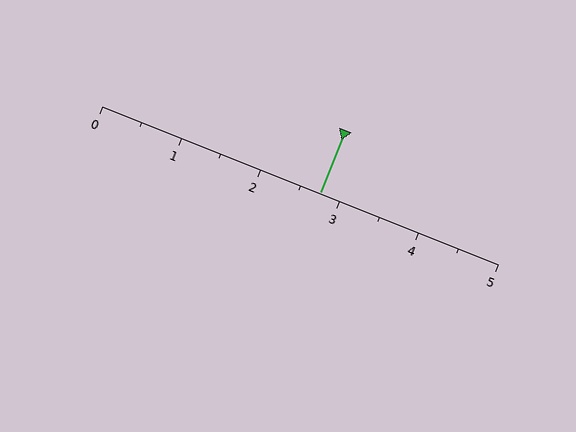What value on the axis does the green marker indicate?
The marker indicates approximately 2.8.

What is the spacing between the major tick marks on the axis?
The major ticks are spaced 1 apart.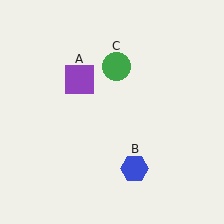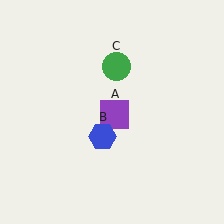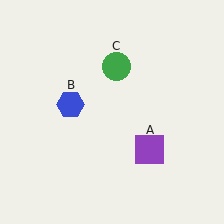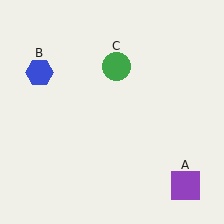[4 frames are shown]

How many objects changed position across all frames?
2 objects changed position: purple square (object A), blue hexagon (object B).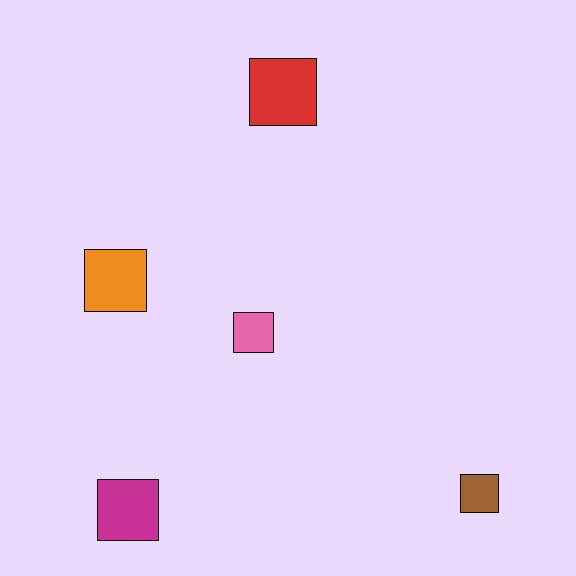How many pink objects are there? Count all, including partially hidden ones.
There is 1 pink object.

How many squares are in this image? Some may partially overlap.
There are 5 squares.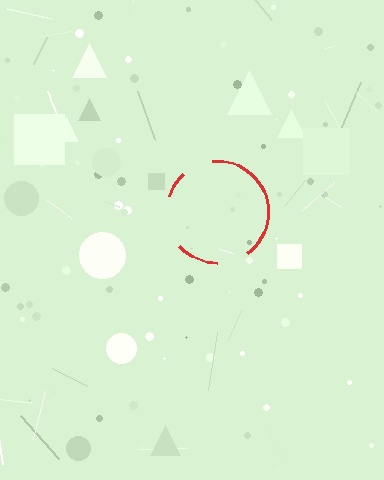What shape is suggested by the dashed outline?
The dashed outline suggests a circle.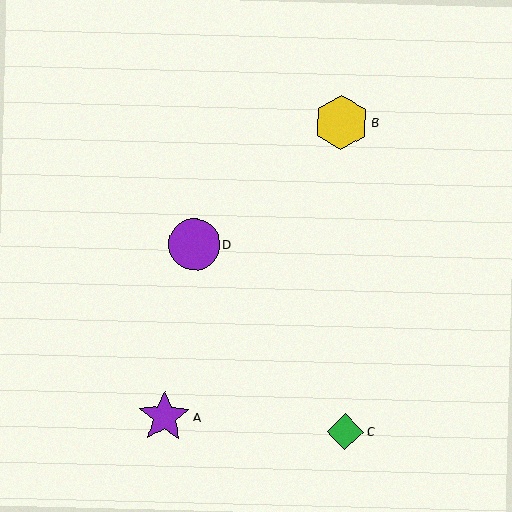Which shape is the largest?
The yellow hexagon (labeled B) is the largest.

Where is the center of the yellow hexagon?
The center of the yellow hexagon is at (341, 122).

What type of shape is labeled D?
Shape D is a purple circle.